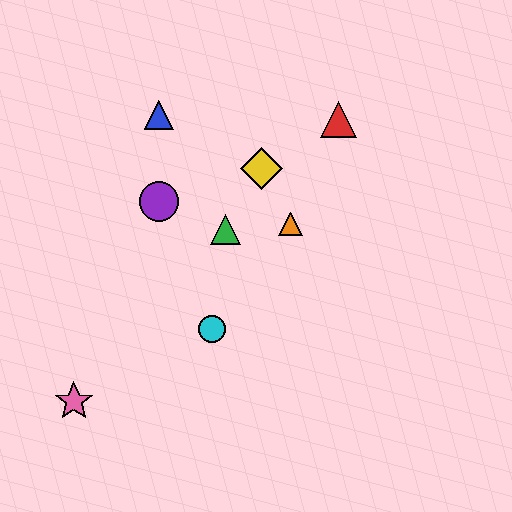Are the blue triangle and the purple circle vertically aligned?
Yes, both are at x≈159.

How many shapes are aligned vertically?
2 shapes (the blue triangle, the purple circle) are aligned vertically.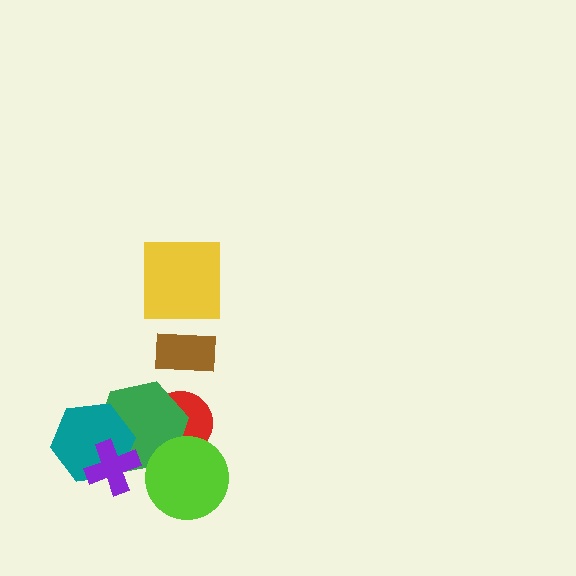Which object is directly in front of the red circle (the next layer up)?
The green hexagon is directly in front of the red circle.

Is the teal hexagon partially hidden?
Yes, it is partially covered by another shape.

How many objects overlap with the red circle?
2 objects overlap with the red circle.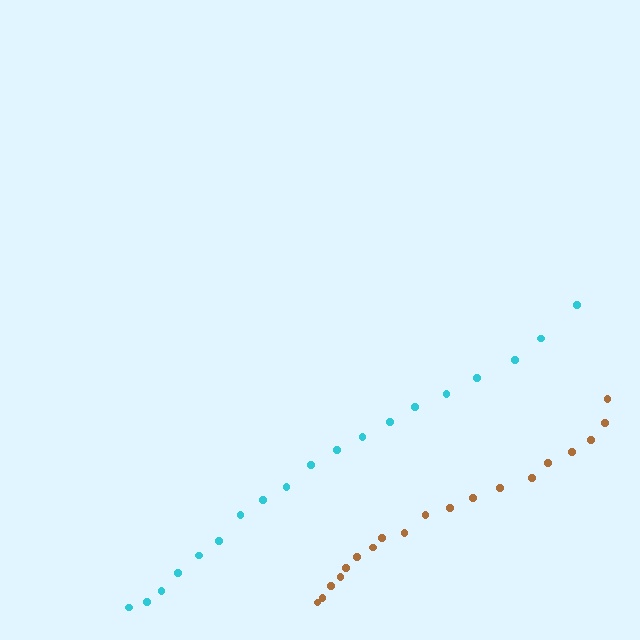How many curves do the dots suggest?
There are 2 distinct paths.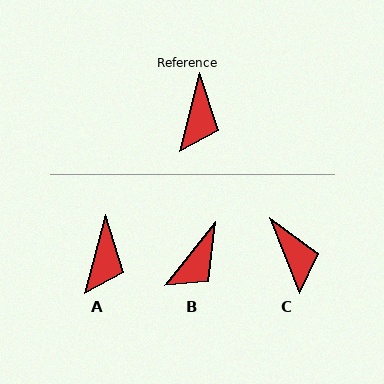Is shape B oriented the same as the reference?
No, it is off by about 24 degrees.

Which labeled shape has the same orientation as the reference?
A.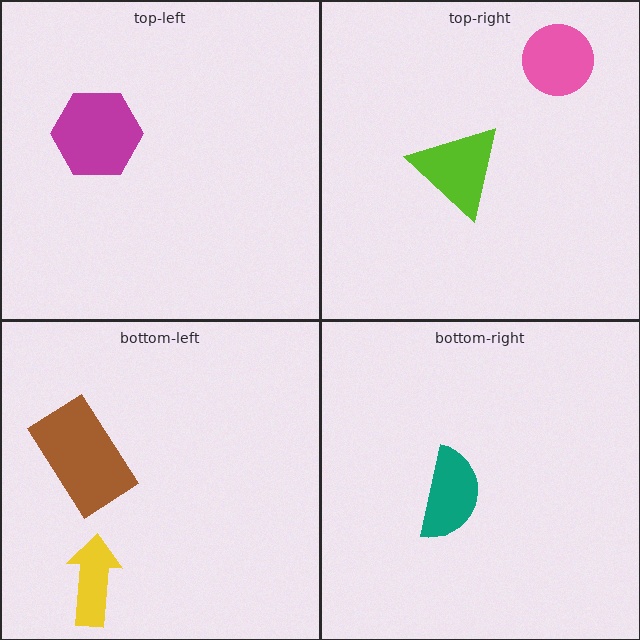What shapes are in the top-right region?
The pink circle, the lime triangle.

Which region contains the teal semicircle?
The bottom-right region.